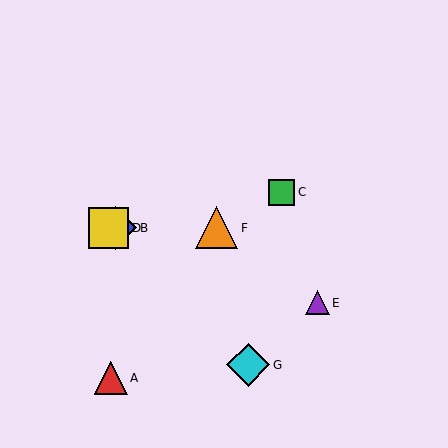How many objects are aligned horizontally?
3 objects (B, D, F) are aligned horizontally.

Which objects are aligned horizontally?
Objects B, D, F are aligned horizontally.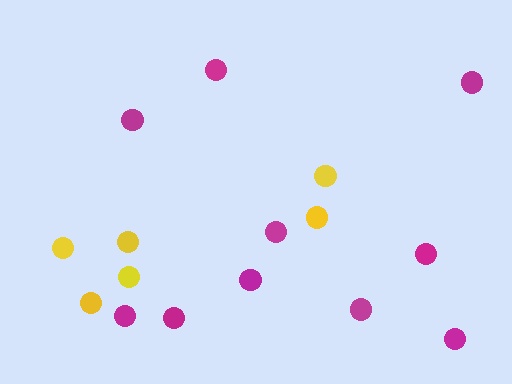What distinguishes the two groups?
There are 2 groups: one group of magenta circles (10) and one group of yellow circles (6).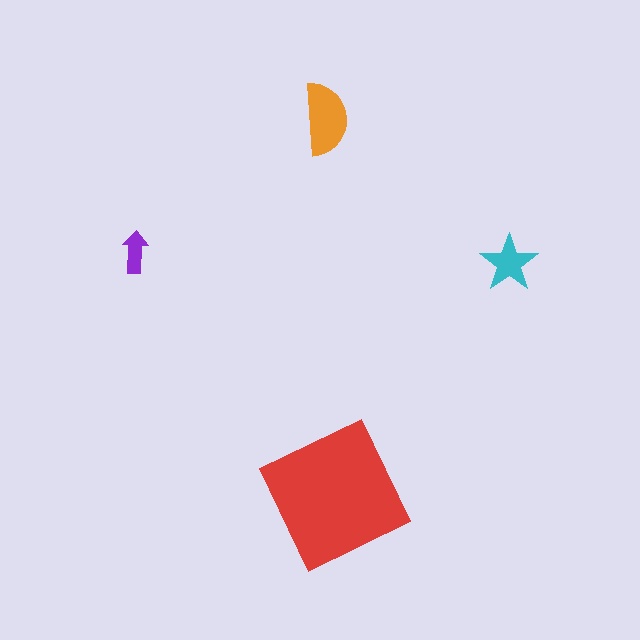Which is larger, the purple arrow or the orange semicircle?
The orange semicircle.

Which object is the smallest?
The purple arrow.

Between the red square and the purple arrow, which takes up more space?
The red square.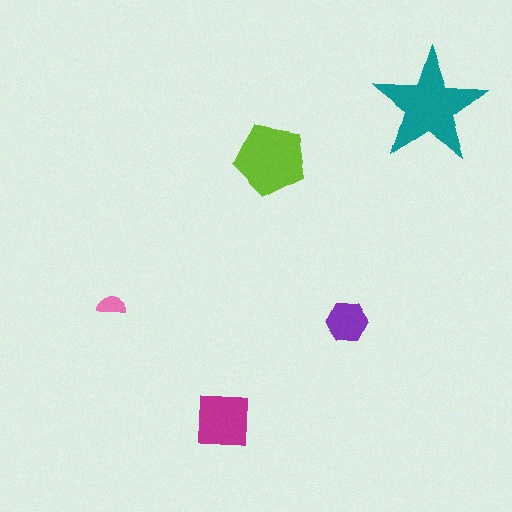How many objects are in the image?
There are 5 objects in the image.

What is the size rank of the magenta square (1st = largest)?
3rd.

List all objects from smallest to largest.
The pink semicircle, the purple hexagon, the magenta square, the lime pentagon, the teal star.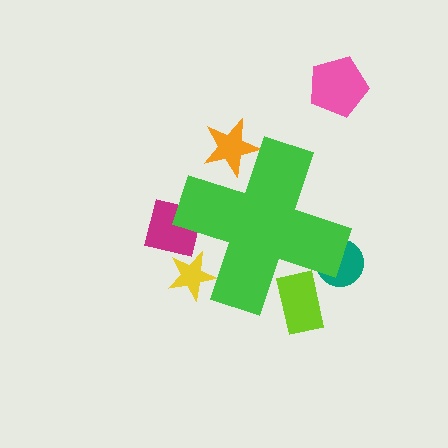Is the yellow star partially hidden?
Yes, the yellow star is partially hidden behind the green cross.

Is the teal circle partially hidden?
Yes, the teal circle is partially hidden behind the green cross.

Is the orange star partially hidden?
Yes, the orange star is partially hidden behind the green cross.